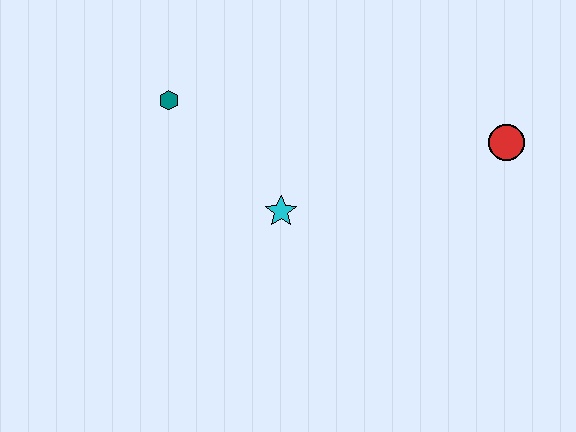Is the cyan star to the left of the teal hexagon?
No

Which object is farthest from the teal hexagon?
The red circle is farthest from the teal hexagon.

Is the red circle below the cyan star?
No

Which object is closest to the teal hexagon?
The cyan star is closest to the teal hexagon.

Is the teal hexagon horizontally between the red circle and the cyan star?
No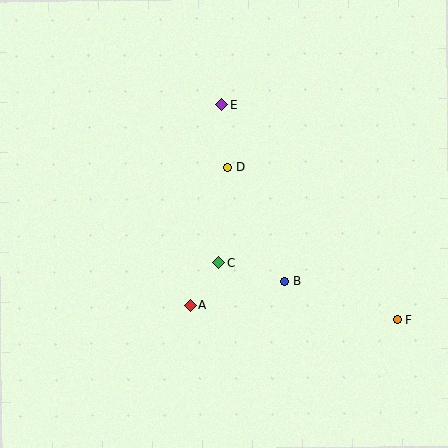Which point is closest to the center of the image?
Point C at (219, 263) is closest to the center.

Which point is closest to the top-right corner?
Point E is closest to the top-right corner.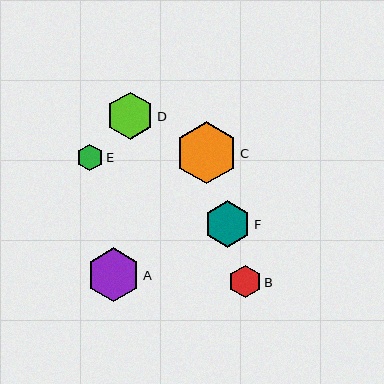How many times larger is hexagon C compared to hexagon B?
Hexagon C is approximately 1.9 times the size of hexagon B.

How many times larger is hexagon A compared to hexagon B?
Hexagon A is approximately 1.6 times the size of hexagon B.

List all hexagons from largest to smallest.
From largest to smallest: C, A, D, F, B, E.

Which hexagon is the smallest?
Hexagon E is the smallest with a size of approximately 26 pixels.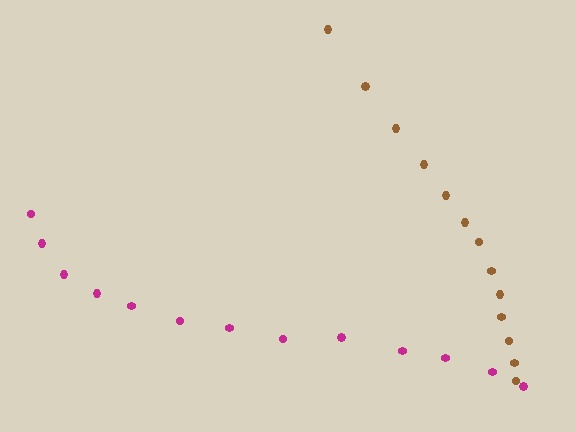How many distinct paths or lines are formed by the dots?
There are 2 distinct paths.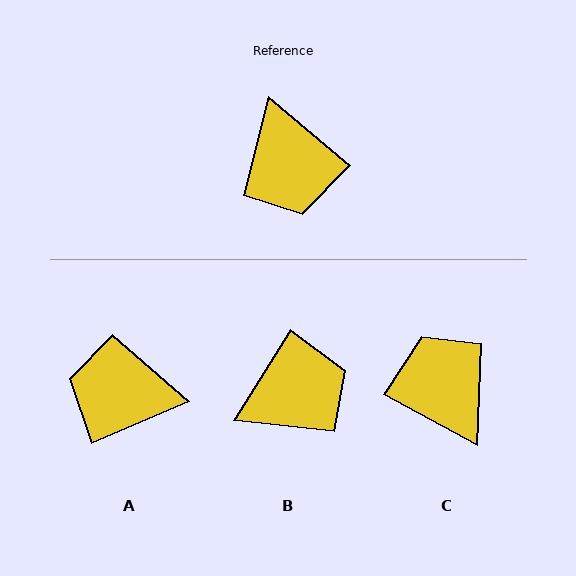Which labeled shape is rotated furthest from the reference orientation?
C, about 169 degrees away.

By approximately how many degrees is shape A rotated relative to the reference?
Approximately 117 degrees clockwise.